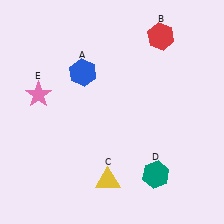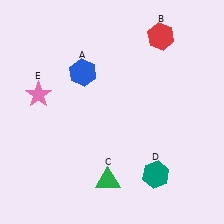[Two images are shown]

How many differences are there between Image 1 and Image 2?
There is 1 difference between the two images.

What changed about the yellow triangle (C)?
In Image 1, C is yellow. In Image 2, it changed to green.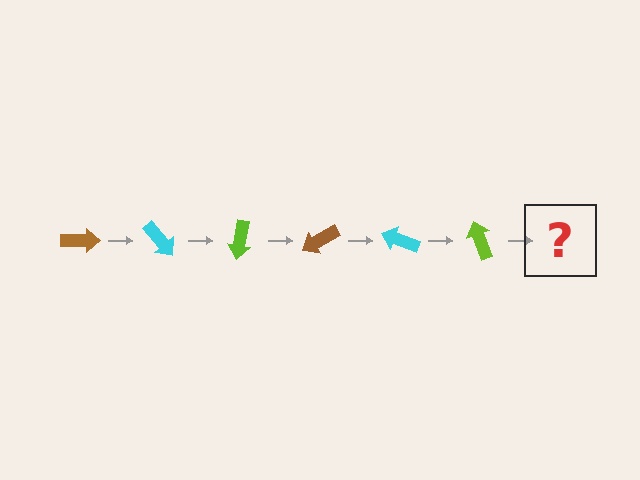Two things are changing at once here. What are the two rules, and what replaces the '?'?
The two rules are that it rotates 50 degrees each step and the color cycles through brown, cyan, and lime. The '?' should be a brown arrow, rotated 300 degrees from the start.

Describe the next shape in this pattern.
It should be a brown arrow, rotated 300 degrees from the start.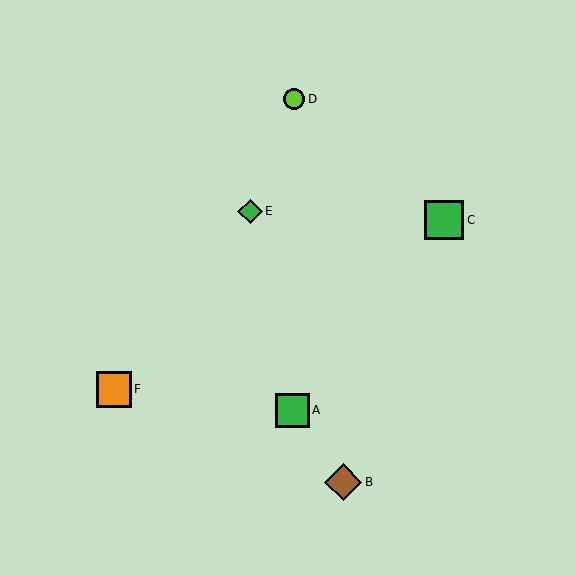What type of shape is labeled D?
Shape D is a lime circle.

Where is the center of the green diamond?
The center of the green diamond is at (250, 211).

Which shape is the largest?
The green square (labeled C) is the largest.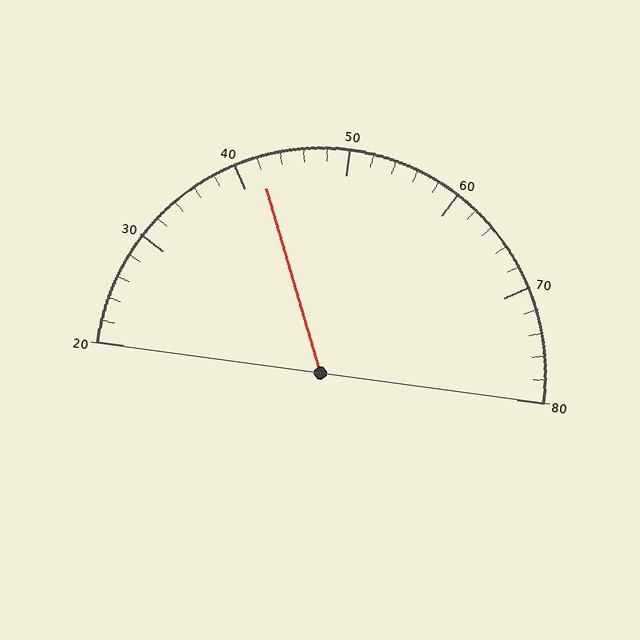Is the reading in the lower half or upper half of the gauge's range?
The reading is in the lower half of the range (20 to 80).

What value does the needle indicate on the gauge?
The needle indicates approximately 42.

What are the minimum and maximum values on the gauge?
The gauge ranges from 20 to 80.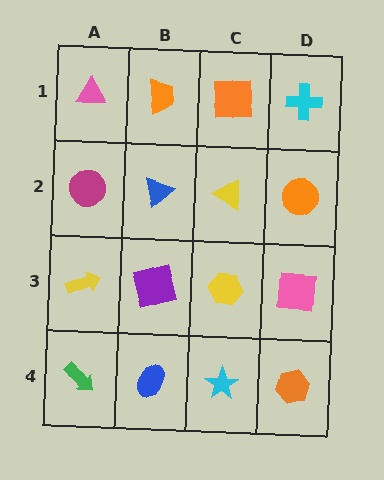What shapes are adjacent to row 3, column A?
A magenta circle (row 2, column A), a green arrow (row 4, column A), a purple square (row 3, column B).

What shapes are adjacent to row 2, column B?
An orange trapezoid (row 1, column B), a purple square (row 3, column B), a magenta circle (row 2, column A), a yellow triangle (row 2, column C).